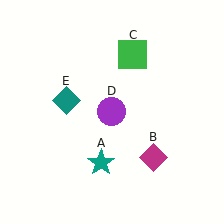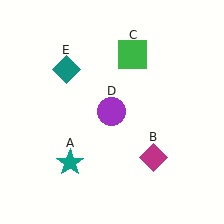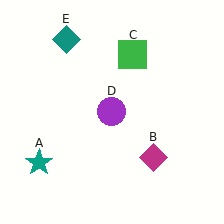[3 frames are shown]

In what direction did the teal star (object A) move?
The teal star (object A) moved left.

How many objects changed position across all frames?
2 objects changed position: teal star (object A), teal diamond (object E).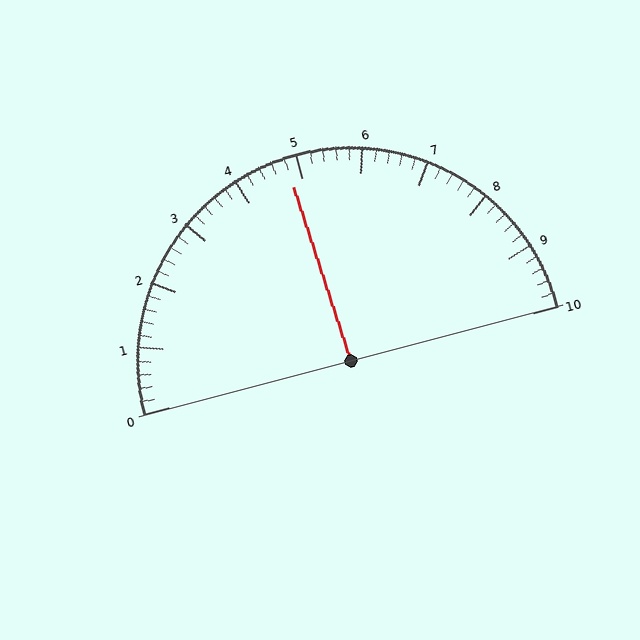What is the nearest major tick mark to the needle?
The nearest major tick mark is 5.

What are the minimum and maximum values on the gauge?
The gauge ranges from 0 to 10.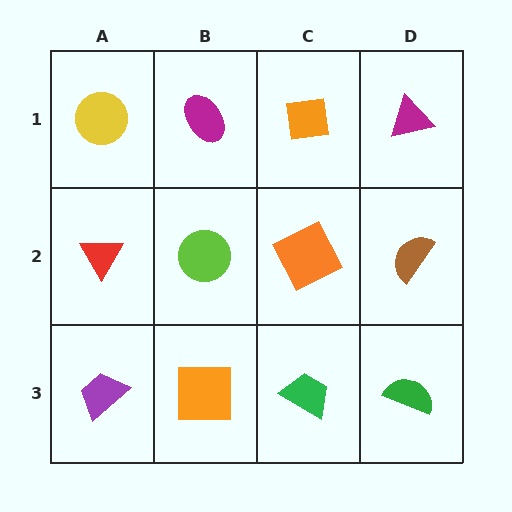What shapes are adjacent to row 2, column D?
A magenta triangle (row 1, column D), a green semicircle (row 3, column D), an orange square (row 2, column C).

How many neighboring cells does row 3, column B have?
3.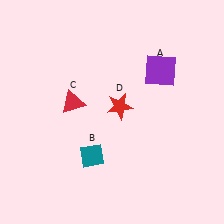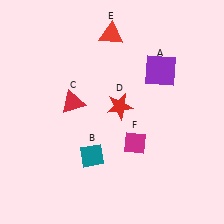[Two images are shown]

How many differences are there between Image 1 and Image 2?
There are 2 differences between the two images.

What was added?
A red triangle (E), a magenta diamond (F) were added in Image 2.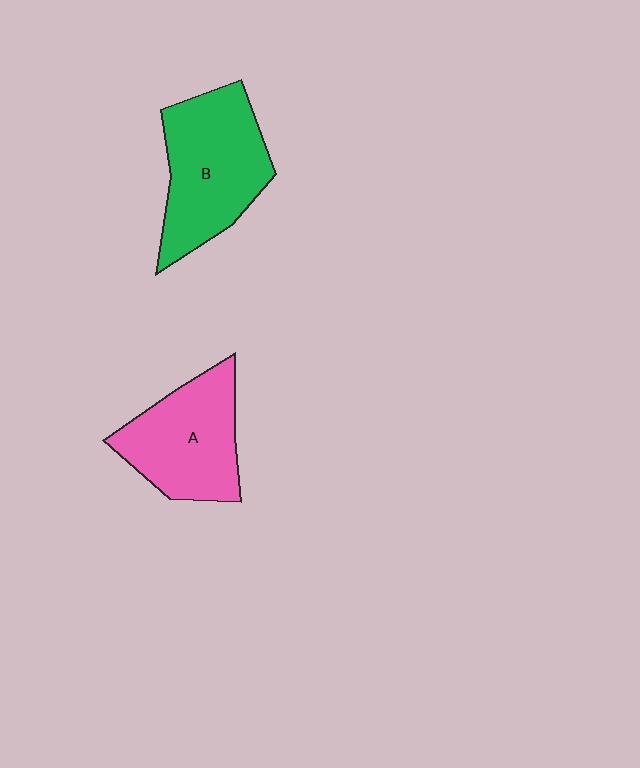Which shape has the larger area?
Shape B (green).